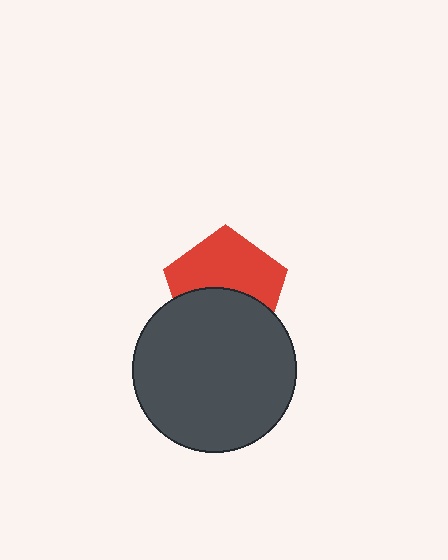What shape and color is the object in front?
The object in front is a dark gray circle.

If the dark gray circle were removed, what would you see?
You would see the complete red pentagon.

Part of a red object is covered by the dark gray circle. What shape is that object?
It is a pentagon.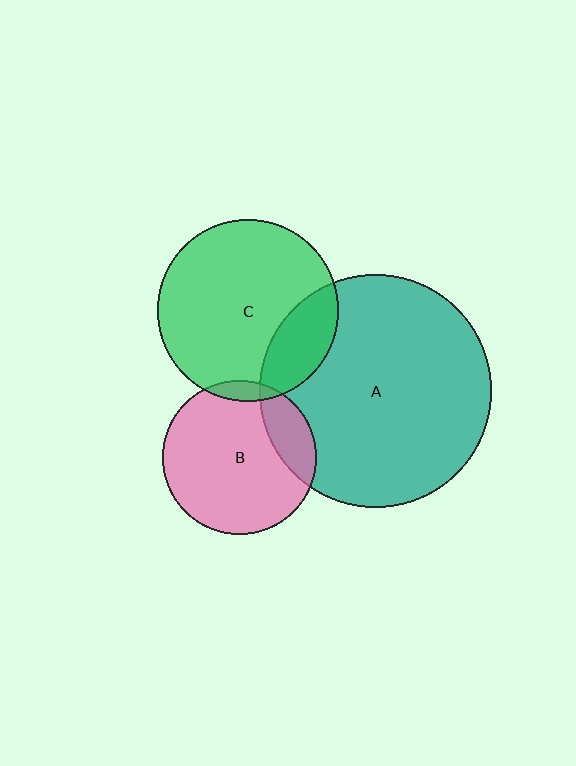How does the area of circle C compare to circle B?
Approximately 1.4 times.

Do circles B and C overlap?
Yes.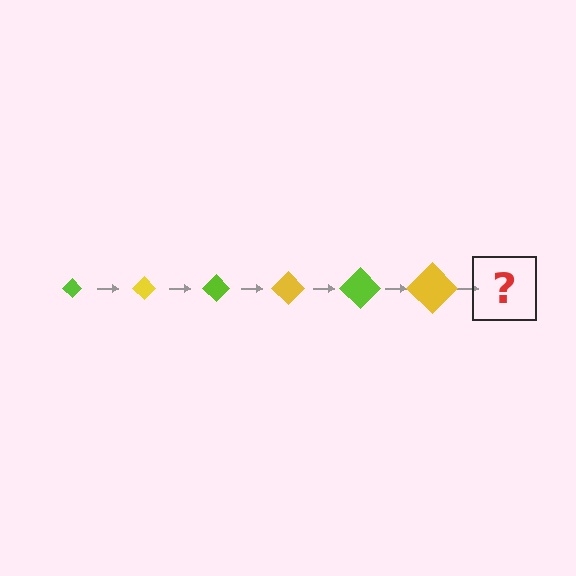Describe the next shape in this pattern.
It should be a lime diamond, larger than the previous one.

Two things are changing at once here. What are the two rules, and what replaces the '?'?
The two rules are that the diamond grows larger each step and the color cycles through lime and yellow. The '?' should be a lime diamond, larger than the previous one.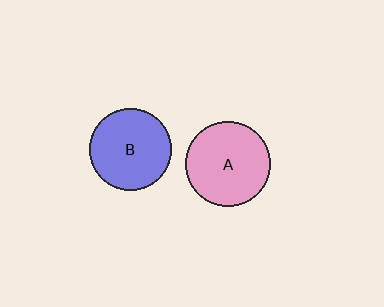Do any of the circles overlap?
No, none of the circles overlap.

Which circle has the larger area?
Circle A (pink).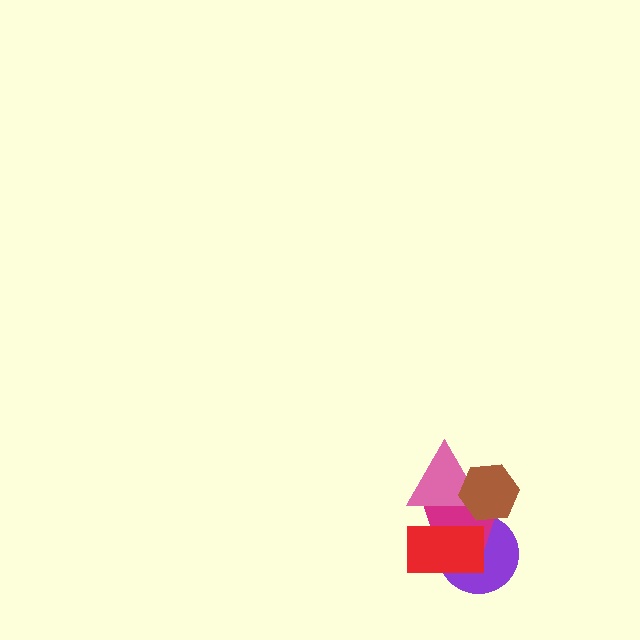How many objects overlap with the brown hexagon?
3 objects overlap with the brown hexagon.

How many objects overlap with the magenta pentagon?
4 objects overlap with the magenta pentagon.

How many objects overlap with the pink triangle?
3 objects overlap with the pink triangle.